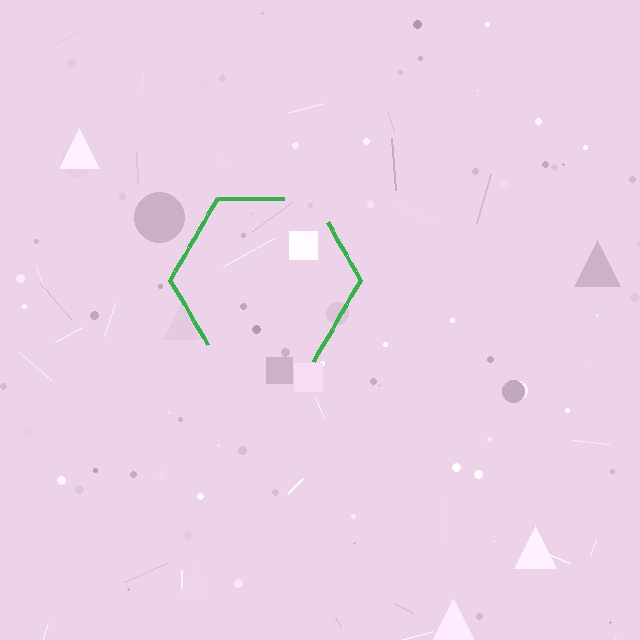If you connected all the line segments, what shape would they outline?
They would outline a hexagon.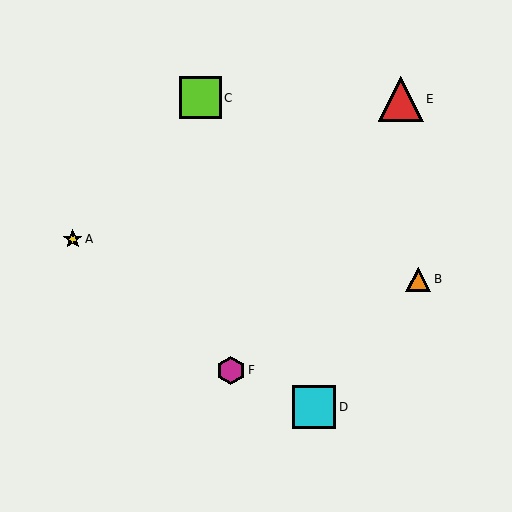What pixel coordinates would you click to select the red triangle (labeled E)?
Click at (401, 99) to select the red triangle E.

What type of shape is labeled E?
Shape E is a red triangle.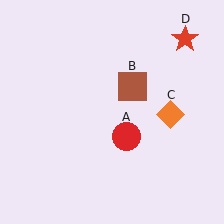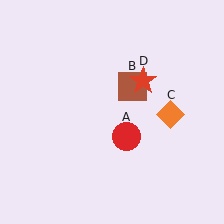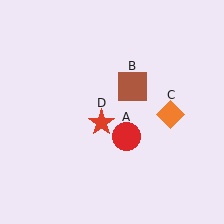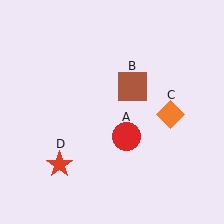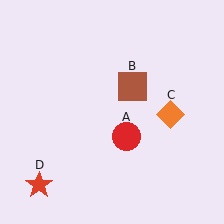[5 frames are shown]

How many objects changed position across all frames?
1 object changed position: red star (object D).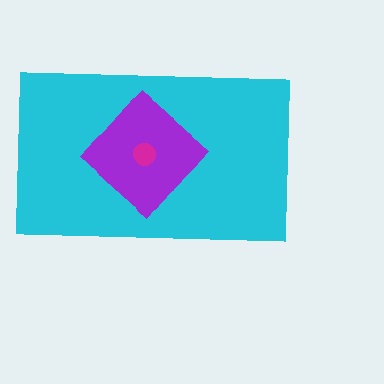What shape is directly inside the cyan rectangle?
The purple diamond.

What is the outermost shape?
The cyan rectangle.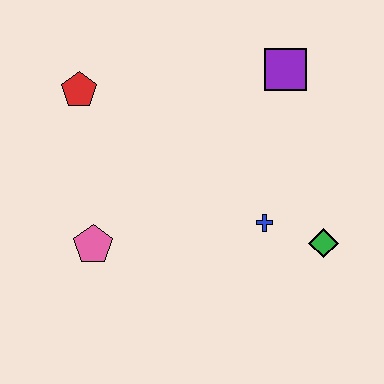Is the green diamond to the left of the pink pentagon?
No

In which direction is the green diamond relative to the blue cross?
The green diamond is to the right of the blue cross.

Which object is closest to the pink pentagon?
The red pentagon is closest to the pink pentagon.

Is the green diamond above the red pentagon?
No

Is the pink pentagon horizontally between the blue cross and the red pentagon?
Yes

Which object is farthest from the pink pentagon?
The purple square is farthest from the pink pentagon.